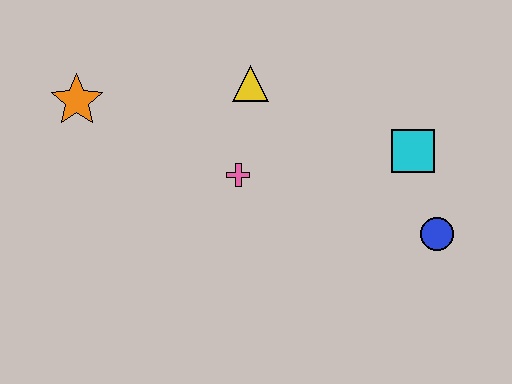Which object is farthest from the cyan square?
The orange star is farthest from the cyan square.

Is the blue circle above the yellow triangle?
No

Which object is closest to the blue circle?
The cyan square is closest to the blue circle.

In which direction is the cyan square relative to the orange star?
The cyan square is to the right of the orange star.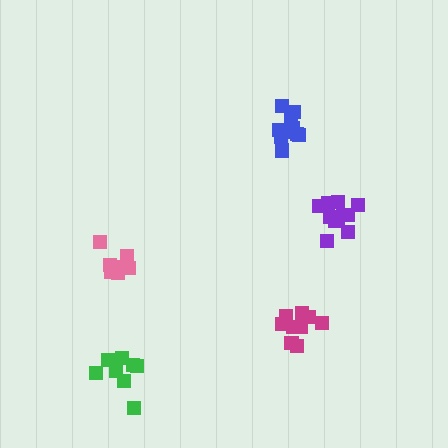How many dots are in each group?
Group 1: 8 dots, Group 2: 11 dots, Group 3: 9 dots, Group 4: 9 dots, Group 5: 10 dots (47 total).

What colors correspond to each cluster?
The clusters are colored: pink, purple, green, magenta, blue.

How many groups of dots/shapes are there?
There are 5 groups.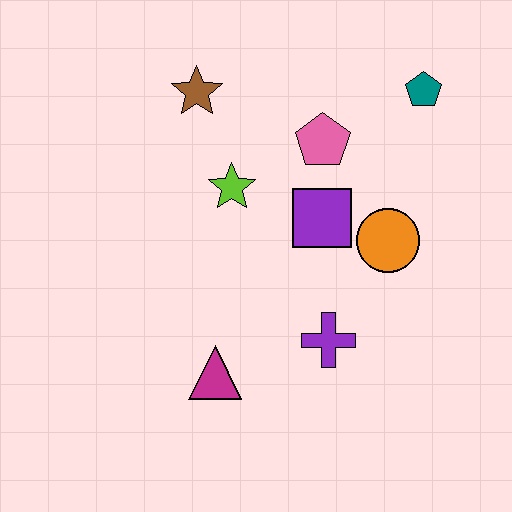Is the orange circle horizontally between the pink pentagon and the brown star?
No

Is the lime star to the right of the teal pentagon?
No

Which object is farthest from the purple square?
The magenta triangle is farthest from the purple square.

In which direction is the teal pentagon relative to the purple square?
The teal pentagon is above the purple square.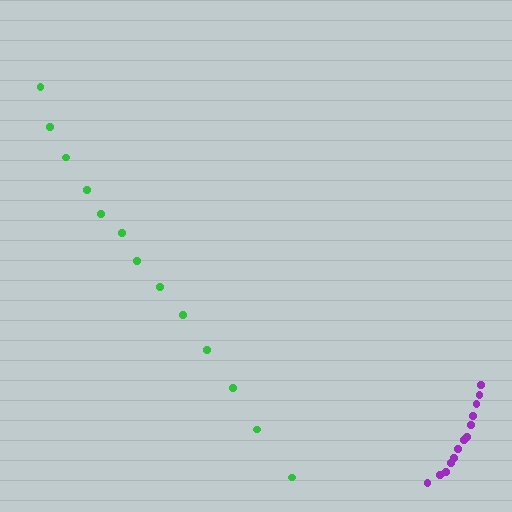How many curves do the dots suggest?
There are 2 distinct paths.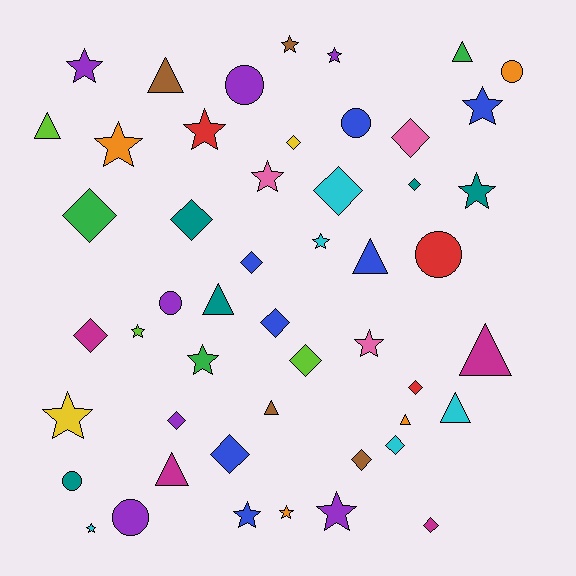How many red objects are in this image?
There are 3 red objects.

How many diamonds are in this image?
There are 16 diamonds.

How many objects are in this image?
There are 50 objects.